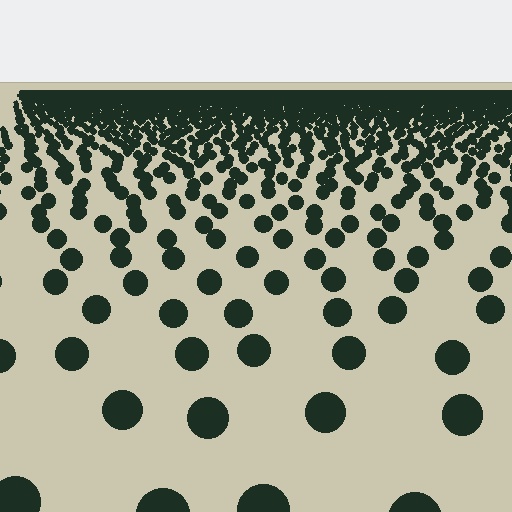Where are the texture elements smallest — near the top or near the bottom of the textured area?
Near the top.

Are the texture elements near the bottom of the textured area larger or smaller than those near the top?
Larger. Near the bottom, elements are closer to the viewer and appear at a bigger on-screen size.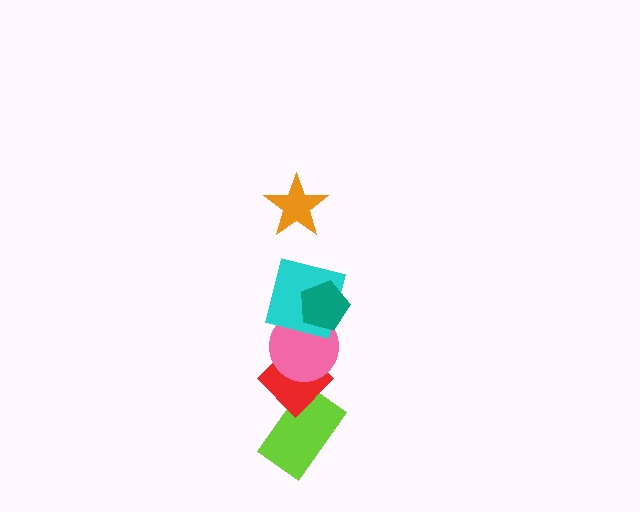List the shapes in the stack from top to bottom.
From top to bottom: the orange star, the teal pentagon, the cyan square, the pink circle, the red diamond, the lime rectangle.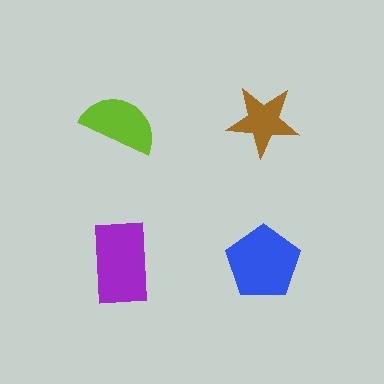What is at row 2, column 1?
A purple rectangle.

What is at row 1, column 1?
A lime semicircle.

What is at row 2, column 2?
A blue pentagon.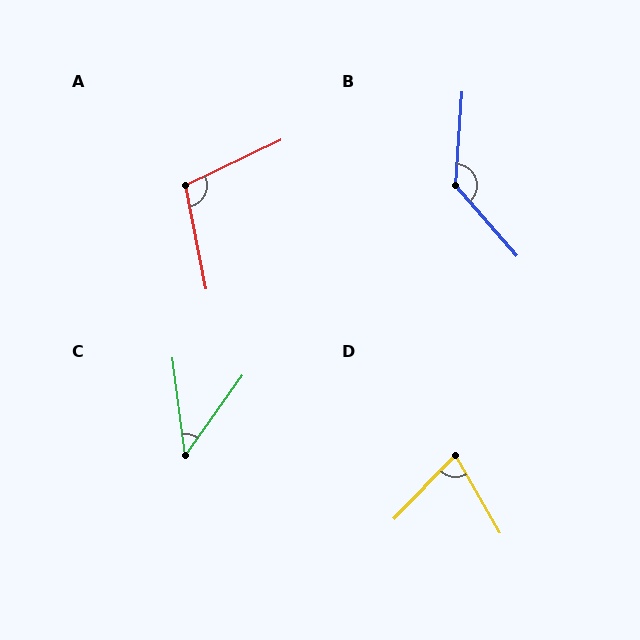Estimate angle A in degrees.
Approximately 104 degrees.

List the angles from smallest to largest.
C (43°), D (74°), A (104°), B (135°).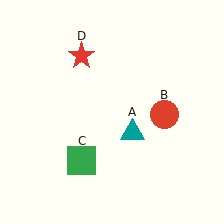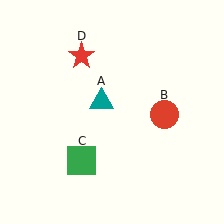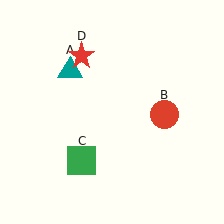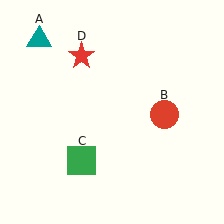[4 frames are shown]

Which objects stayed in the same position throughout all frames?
Red circle (object B) and green square (object C) and red star (object D) remained stationary.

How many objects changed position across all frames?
1 object changed position: teal triangle (object A).